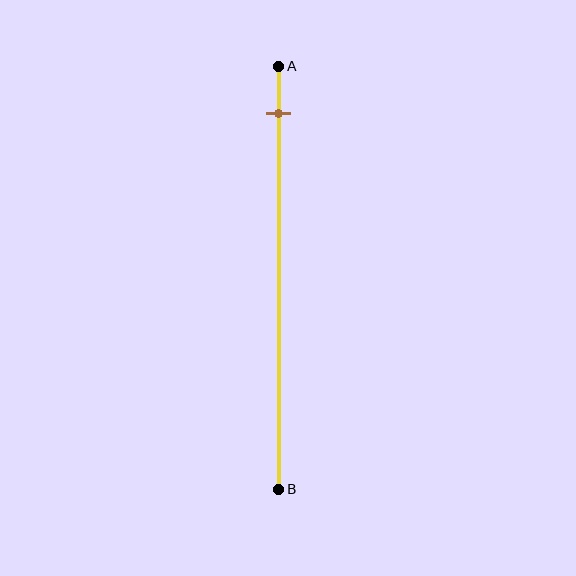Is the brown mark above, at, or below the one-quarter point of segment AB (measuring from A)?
The brown mark is above the one-quarter point of segment AB.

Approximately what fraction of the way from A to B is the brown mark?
The brown mark is approximately 10% of the way from A to B.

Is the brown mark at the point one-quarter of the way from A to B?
No, the mark is at about 10% from A, not at the 25% one-quarter point.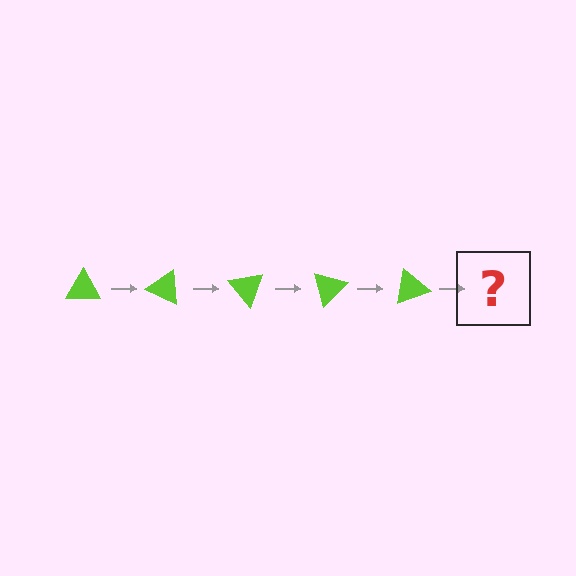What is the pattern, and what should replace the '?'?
The pattern is that the triangle rotates 25 degrees each step. The '?' should be a lime triangle rotated 125 degrees.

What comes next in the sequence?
The next element should be a lime triangle rotated 125 degrees.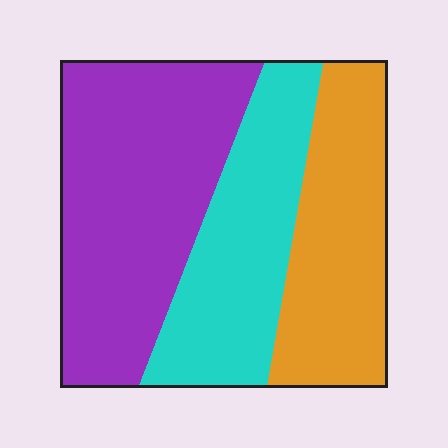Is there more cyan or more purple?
Purple.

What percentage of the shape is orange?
Orange takes up between a sixth and a third of the shape.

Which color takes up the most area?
Purple, at roughly 45%.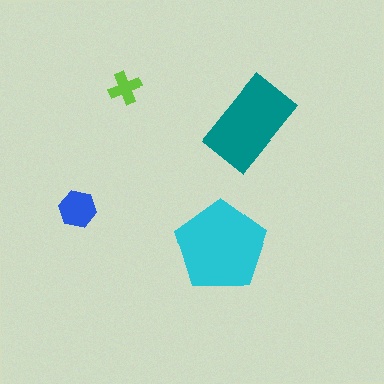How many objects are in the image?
There are 4 objects in the image.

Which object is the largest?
The cyan pentagon.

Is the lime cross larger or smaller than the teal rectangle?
Smaller.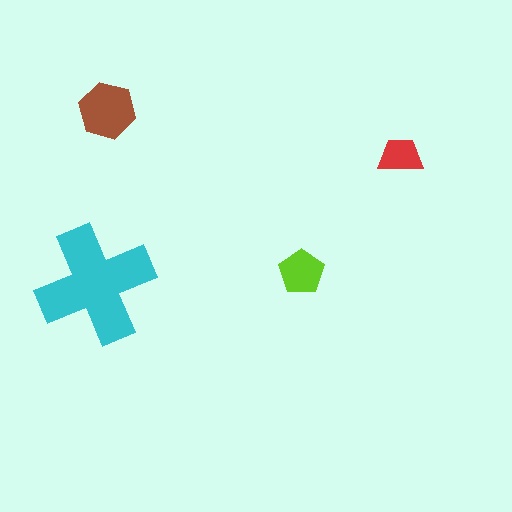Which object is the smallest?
The red trapezoid.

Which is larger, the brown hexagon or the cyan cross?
The cyan cross.